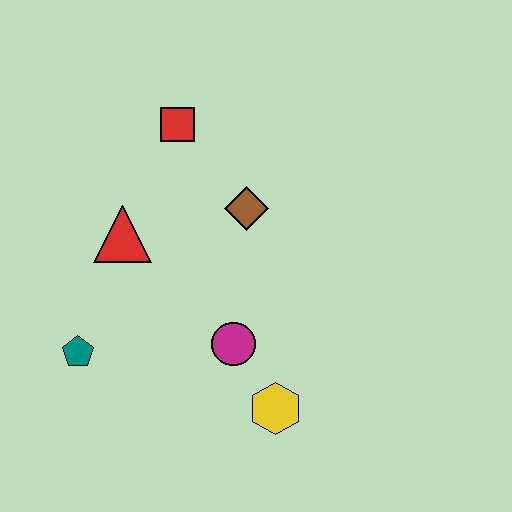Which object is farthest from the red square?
The yellow hexagon is farthest from the red square.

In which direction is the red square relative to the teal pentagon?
The red square is above the teal pentagon.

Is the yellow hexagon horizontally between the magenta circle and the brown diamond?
No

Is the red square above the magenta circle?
Yes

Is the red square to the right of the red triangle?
Yes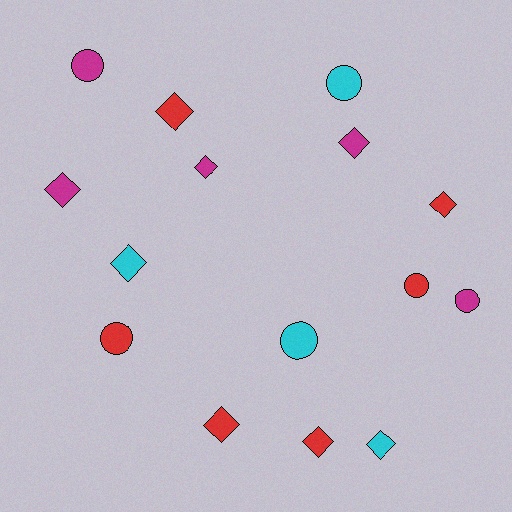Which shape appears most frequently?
Diamond, with 9 objects.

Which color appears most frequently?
Red, with 6 objects.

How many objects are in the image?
There are 15 objects.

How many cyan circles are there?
There are 2 cyan circles.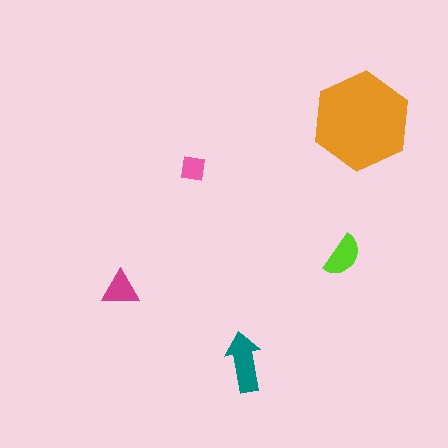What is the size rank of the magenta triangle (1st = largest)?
4th.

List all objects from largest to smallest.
The orange hexagon, the teal arrow, the lime semicircle, the magenta triangle, the pink square.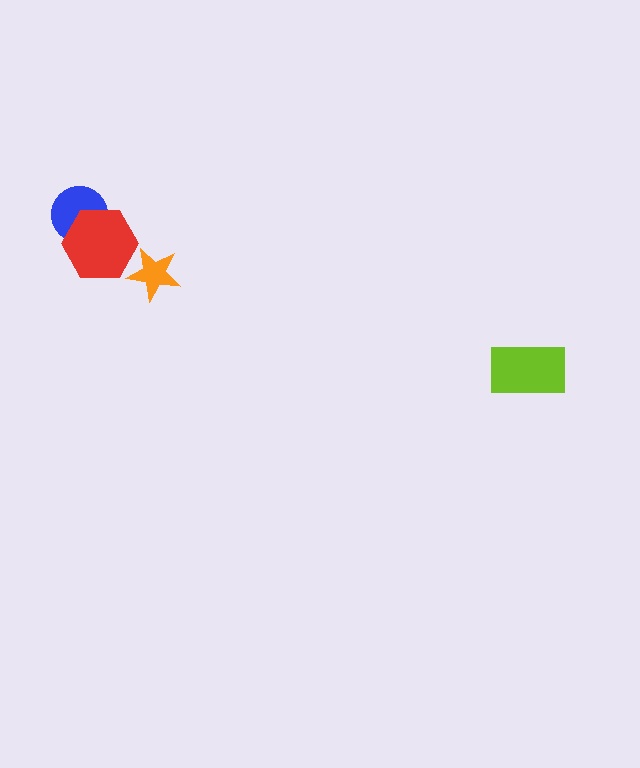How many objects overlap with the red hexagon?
1 object overlaps with the red hexagon.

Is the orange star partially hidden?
No, no other shape covers it.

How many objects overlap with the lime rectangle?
0 objects overlap with the lime rectangle.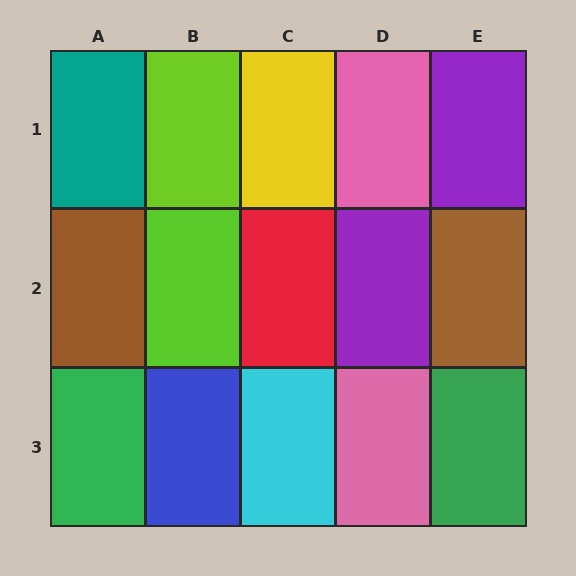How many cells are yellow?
1 cell is yellow.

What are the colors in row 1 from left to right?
Teal, lime, yellow, pink, purple.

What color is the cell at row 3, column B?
Blue.